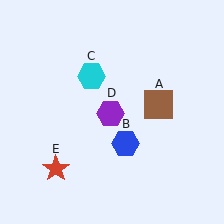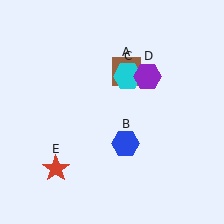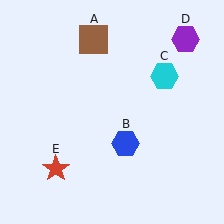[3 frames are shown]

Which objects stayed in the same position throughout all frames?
Blue hexagon (object B) and red star (object E) remained stationary.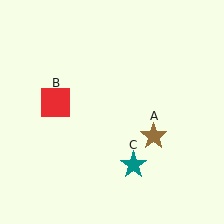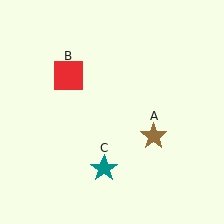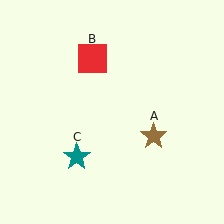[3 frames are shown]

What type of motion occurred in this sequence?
The red square (object B), teal star (object C) rotated clockwise around the center of the scene.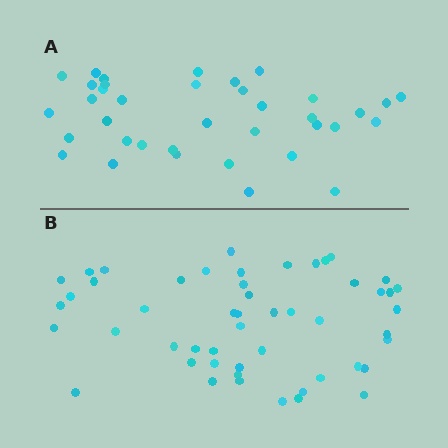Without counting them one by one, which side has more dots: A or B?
Region B (the bottom region) has more dots.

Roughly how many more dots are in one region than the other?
Region B has approximately 15 more dots than region A.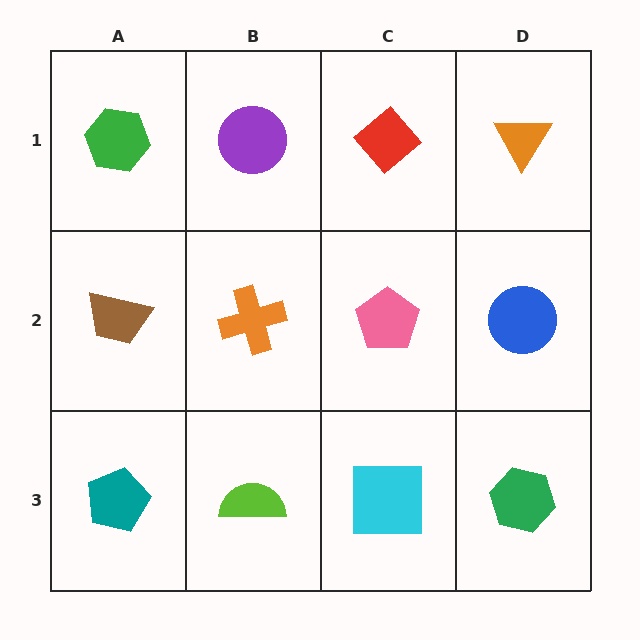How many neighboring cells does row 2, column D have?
3.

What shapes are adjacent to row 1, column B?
An orange cross (row 2, column B), a green hexagon (row 1, column A), a red diamond (row 1, column C).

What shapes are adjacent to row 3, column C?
A pink pentagon (row 2, column C), a lime semicircle (row 3, column B), a green hexagon (row 3, column D).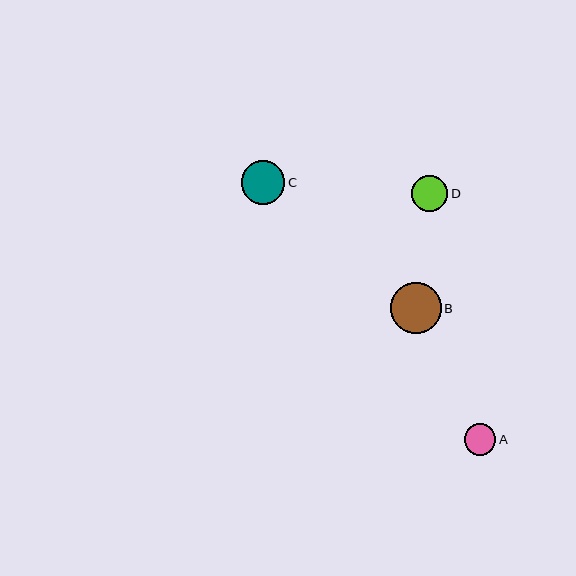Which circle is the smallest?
Circle A is the smallest with a size of approximately 32 pixels.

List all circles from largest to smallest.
From largest to smallest: B, C, D, A.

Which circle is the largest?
Circle B is the largest with a size of approximately 51 pixels.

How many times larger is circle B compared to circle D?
Circle B is approximately 1.4 times the size of circle D.